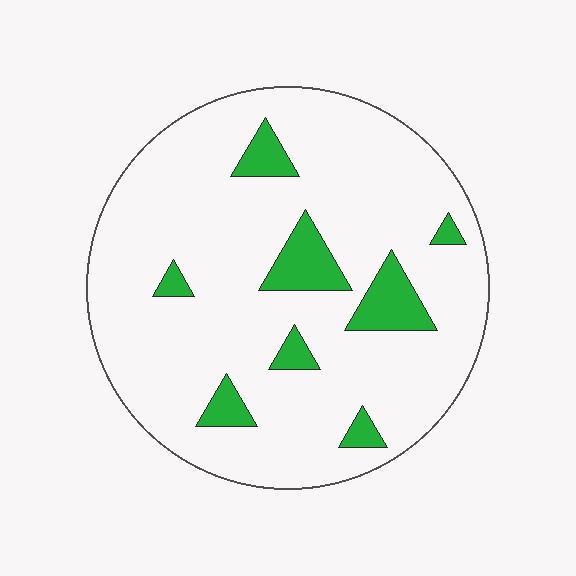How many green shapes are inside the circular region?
8.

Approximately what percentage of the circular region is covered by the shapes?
Approximately 10%.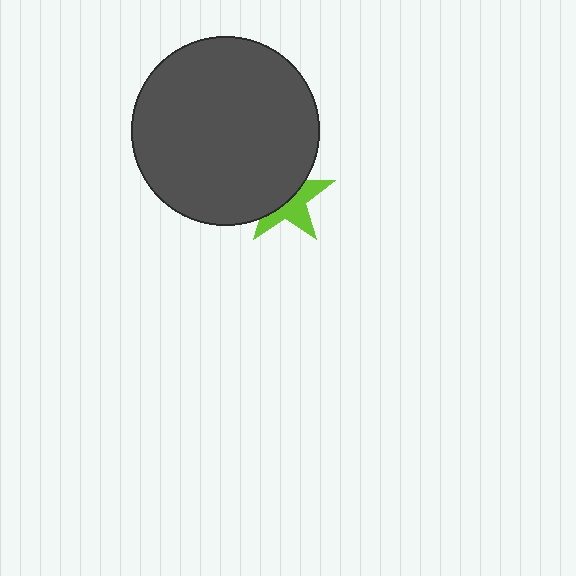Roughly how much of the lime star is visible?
About half of it is visible (roughly 47%).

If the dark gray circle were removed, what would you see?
You would see the complete lime star.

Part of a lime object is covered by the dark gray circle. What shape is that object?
It is a star.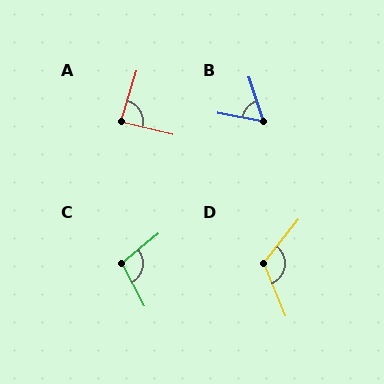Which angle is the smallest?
B, at approximately 61 degrees.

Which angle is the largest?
D, at approximately 119 degrees.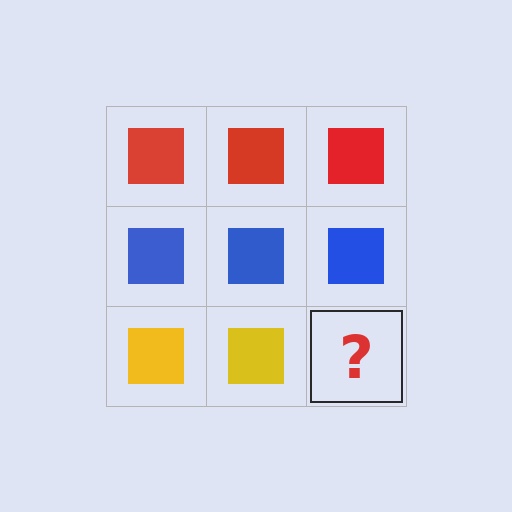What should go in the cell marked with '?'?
The missing cell should contain a yellow square.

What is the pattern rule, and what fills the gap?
The rule is that each row has a consistent color. The gap should be filled with a yellow square.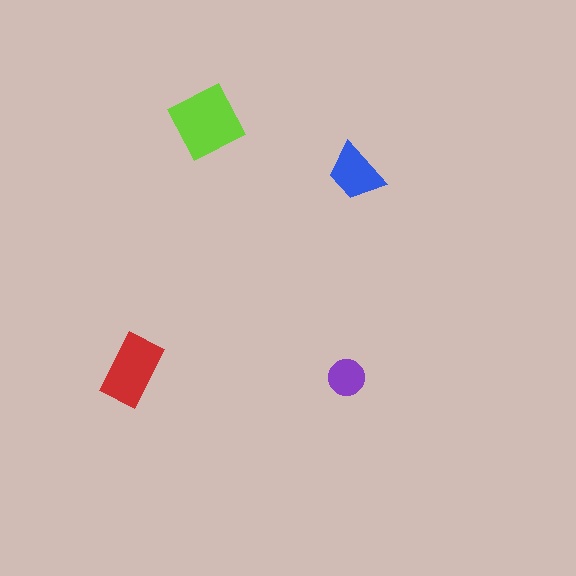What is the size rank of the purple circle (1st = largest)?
4th.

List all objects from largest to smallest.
The lime diamond, the red rectangle, the blue trapezoid, the purple circle.